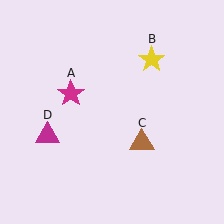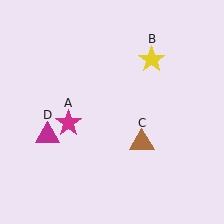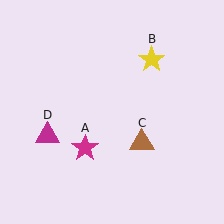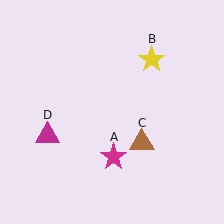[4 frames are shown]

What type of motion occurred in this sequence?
The magenta star (object A) rotated counterclockwise around the center of the scene.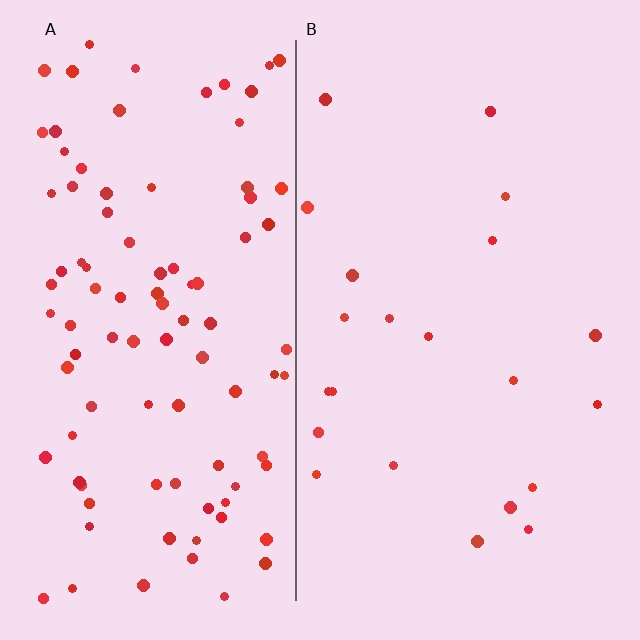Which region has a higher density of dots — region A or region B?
A (the left).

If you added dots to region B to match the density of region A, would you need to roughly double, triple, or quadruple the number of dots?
Approximately quadruple.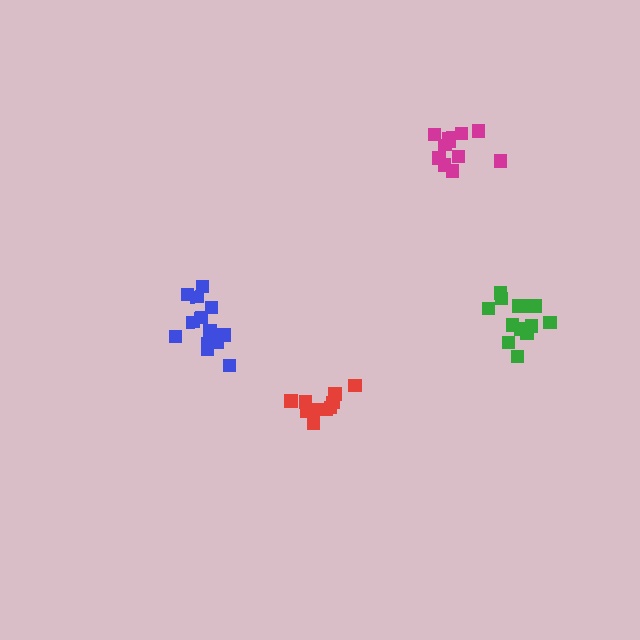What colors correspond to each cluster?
The clusters are colored: magenta, red, blue, green.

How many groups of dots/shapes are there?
There are 4 groups.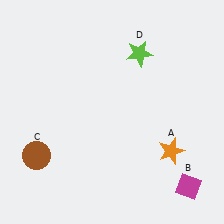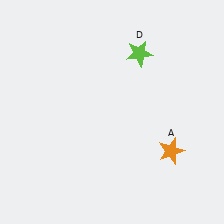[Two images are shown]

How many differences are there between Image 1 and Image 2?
There are 2 differences between the two images.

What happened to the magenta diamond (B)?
The magenta diamond (B) was removed in Image 2. It was in the bottom-right area of Image 1.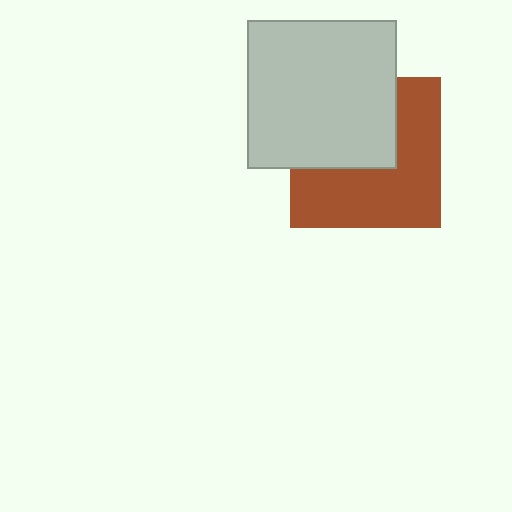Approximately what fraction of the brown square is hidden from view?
Roughly 44% of the brown square is hidden behind the light gray square.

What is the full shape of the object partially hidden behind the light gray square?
The partially hidden object is a brown square.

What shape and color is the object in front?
The object in front is a light gray square.